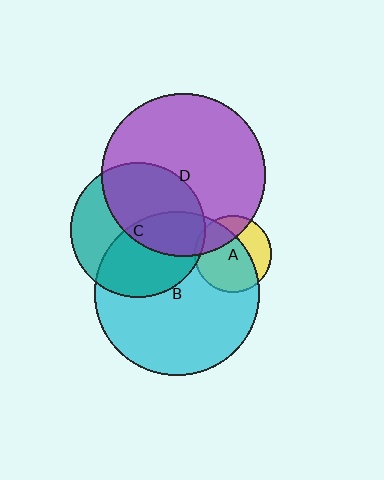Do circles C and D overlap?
Yes.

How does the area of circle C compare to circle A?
Approximately 3.1 times.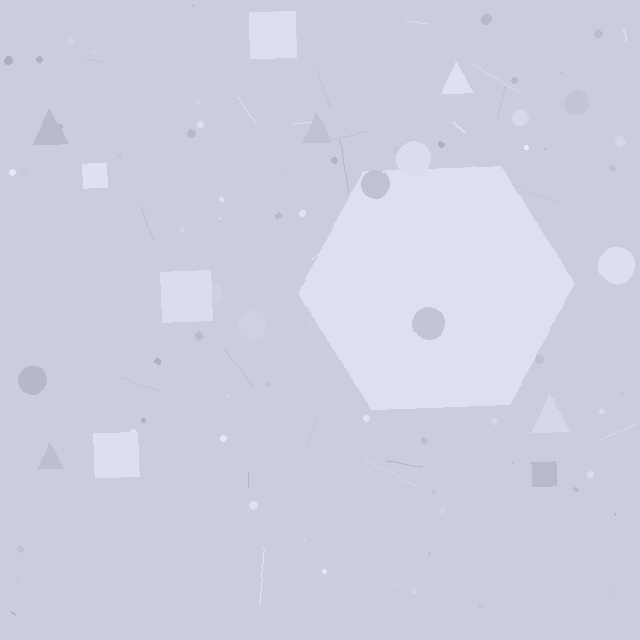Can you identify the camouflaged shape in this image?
The camouflaged shape is a hexagon.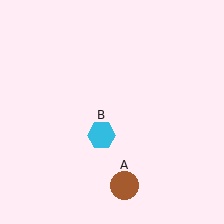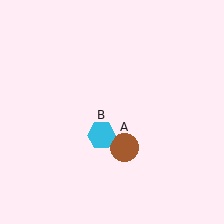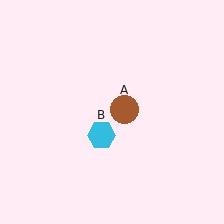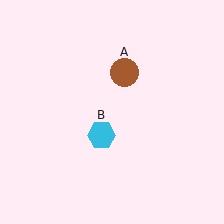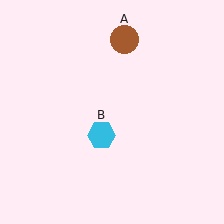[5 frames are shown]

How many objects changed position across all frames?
1 object changed position: brown circle (object A).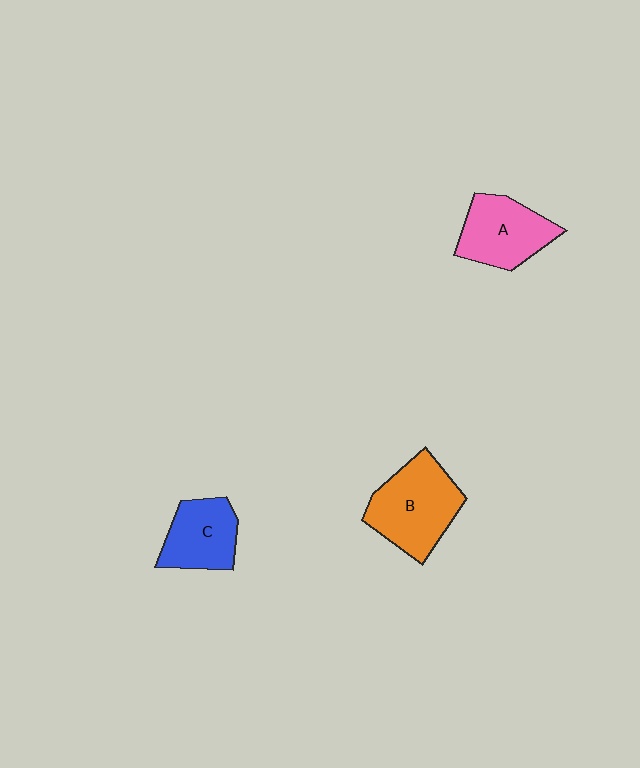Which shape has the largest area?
Shape B (orange).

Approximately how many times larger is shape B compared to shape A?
Approximately 1.2 times.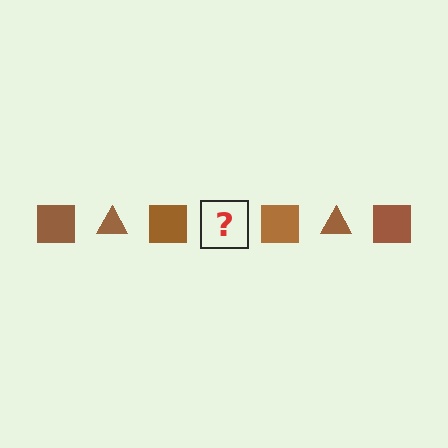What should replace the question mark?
The question mark should be replaced with a brown triangle.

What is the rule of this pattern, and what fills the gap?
The rule is that the pattern cycles through square, triangle shapes in brown. The gap should be filled with a brown triangle.